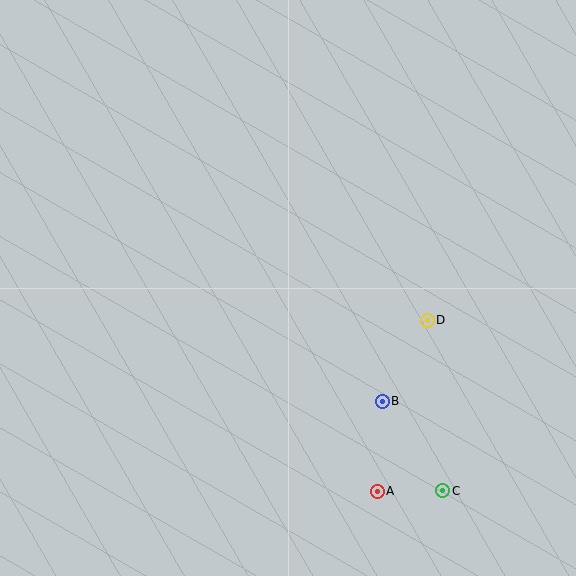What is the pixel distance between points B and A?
The distance between B and A is 90 pixels.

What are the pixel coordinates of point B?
Point B is at (382, 401).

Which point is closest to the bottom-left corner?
Point A is closest to the bottom-left corner.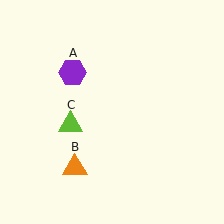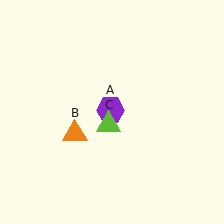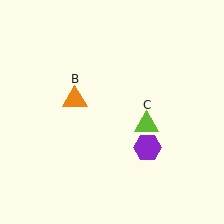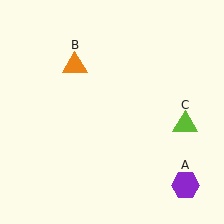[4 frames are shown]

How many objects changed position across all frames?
3 objects changed position: purple hexagon (object A), orange triangle (object B), lime triangle (object C).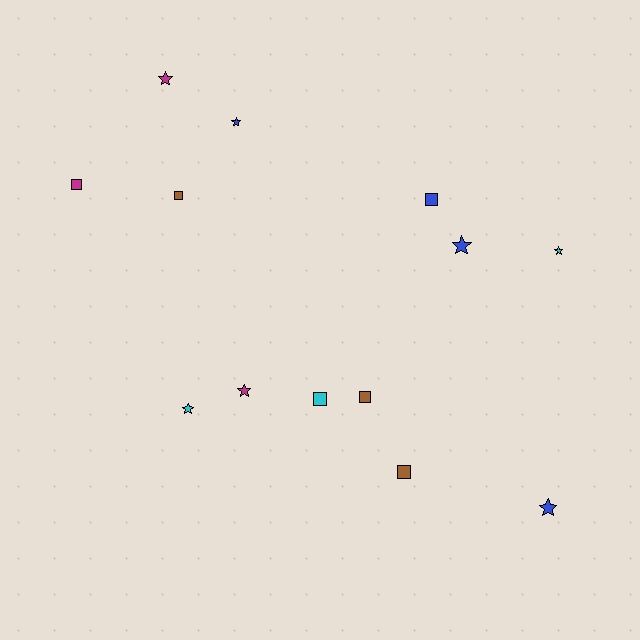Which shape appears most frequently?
Star, with 7 objects.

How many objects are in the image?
There are 13 objects.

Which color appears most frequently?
Blue, with 4 objects.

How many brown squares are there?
There are 3 brown squares.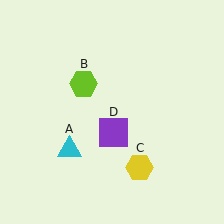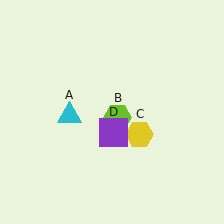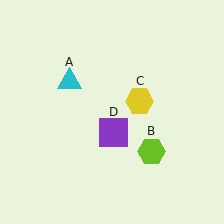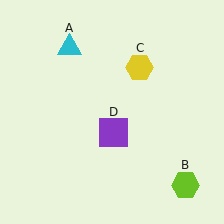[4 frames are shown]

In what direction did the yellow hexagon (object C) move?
The yellow hexagon (object C) moved up.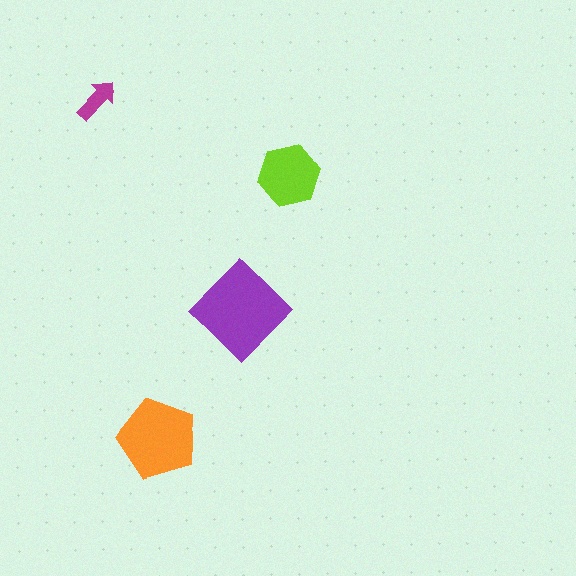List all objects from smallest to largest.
The magenta arrow, the lime hexagon, the orange pentagon, the purple diamond.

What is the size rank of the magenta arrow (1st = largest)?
4th.